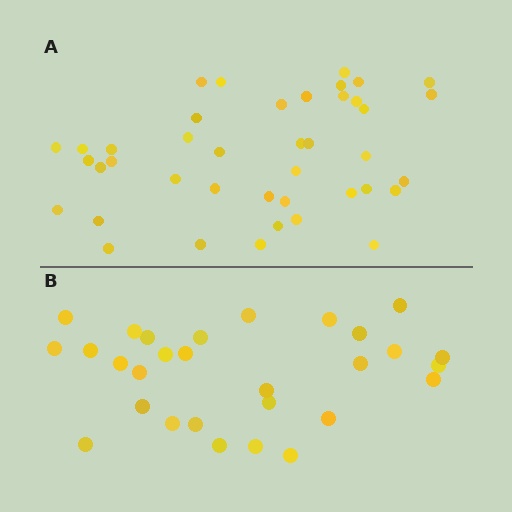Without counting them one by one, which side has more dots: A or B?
Region A (the top region) has more dots.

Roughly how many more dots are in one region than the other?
Region A has roughly 12 or so more dots than region B.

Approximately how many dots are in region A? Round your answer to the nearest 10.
About 40 dots. (The exact count is 41, which rounds to 40.)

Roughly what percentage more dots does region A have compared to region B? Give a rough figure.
About 40% more.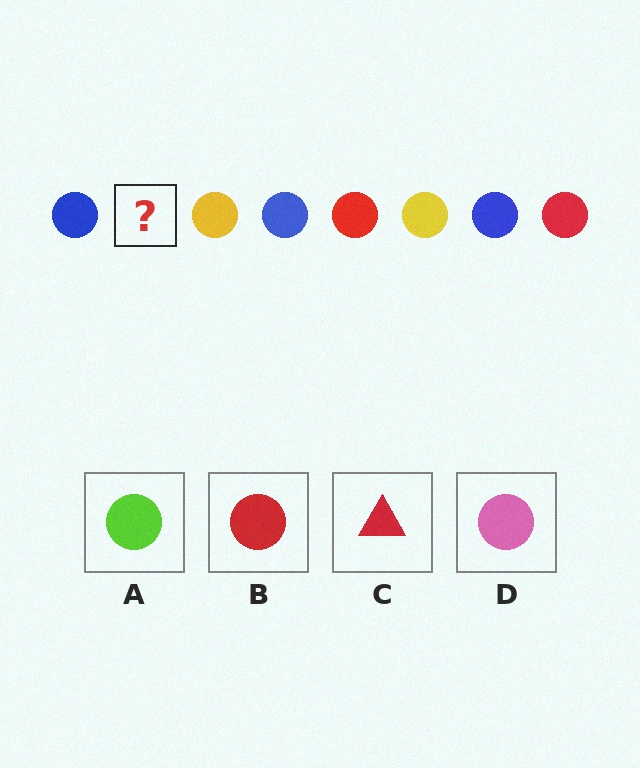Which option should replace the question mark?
Option B.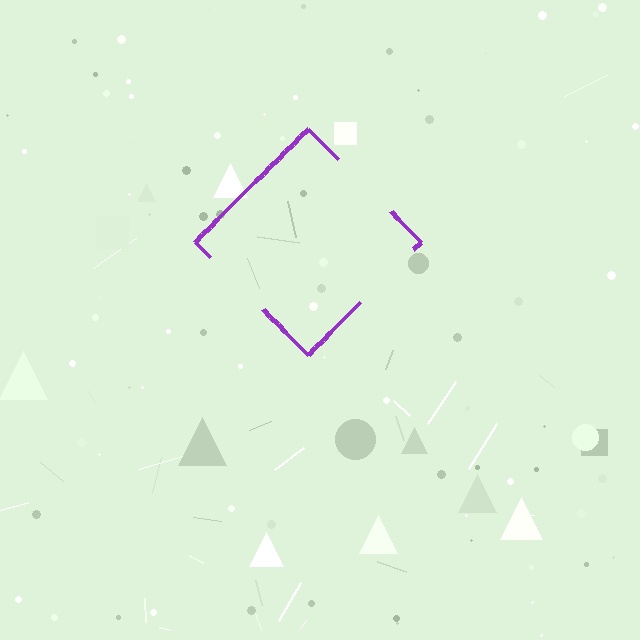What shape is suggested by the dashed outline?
The dashed outline suggests a diamond.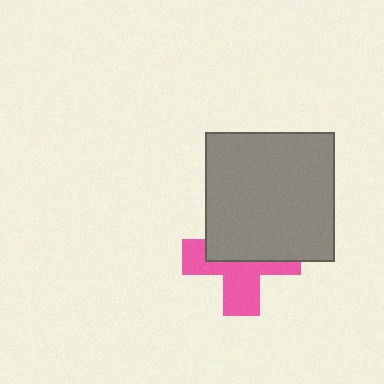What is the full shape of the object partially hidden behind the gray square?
The partially hidden object is a pink cross.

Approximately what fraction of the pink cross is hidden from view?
Roughly 50% of the pink cross is hidden behind the gray square.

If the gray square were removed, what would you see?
You would see the complete pink cross.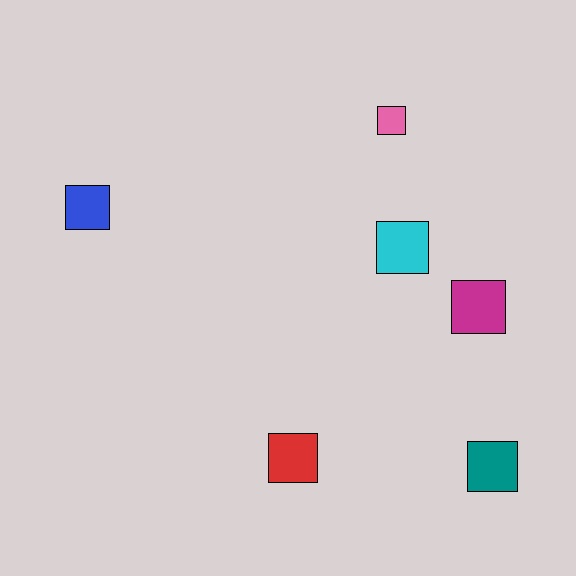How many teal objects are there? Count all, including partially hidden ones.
There is 1 teal object.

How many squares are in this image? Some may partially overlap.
There are 6 squares.